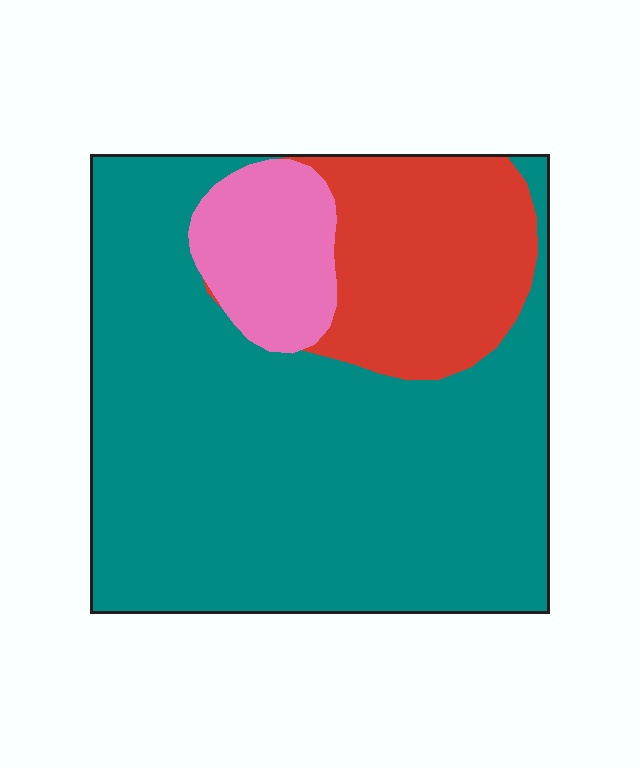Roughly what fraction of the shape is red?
Red covers 20% of the shape.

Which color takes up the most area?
Teal, at roughly 70%.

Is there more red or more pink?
Red.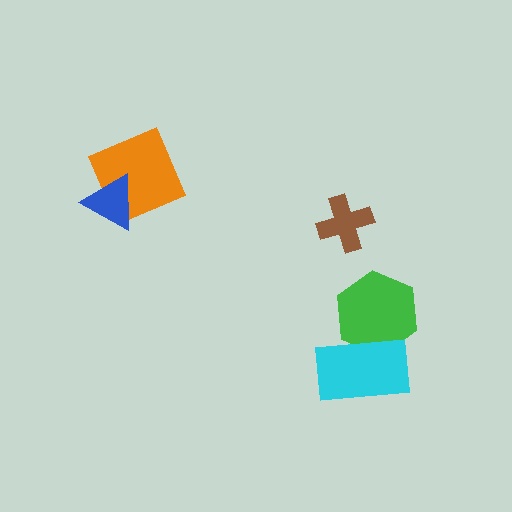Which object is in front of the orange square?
The blue triangle is in front of the orange square.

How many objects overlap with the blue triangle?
1 object overlaps with the blue triangle.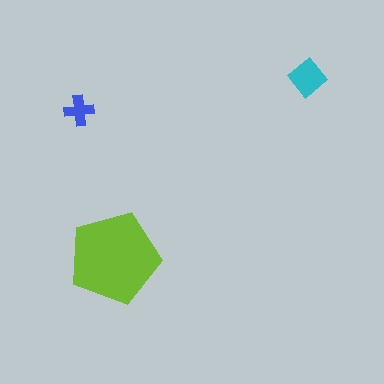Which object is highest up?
The cyan diamond is topmost.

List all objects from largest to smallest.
The lime pentagon, the cyan diamond, the blue cross.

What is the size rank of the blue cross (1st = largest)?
3rd.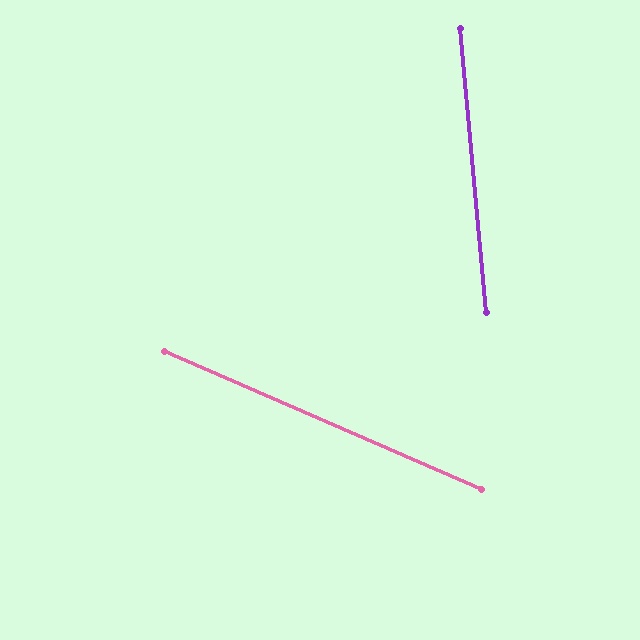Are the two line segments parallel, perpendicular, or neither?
Neither parallel nor perpendicular — they differ by about 61°.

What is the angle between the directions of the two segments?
Approximately 61 degrees.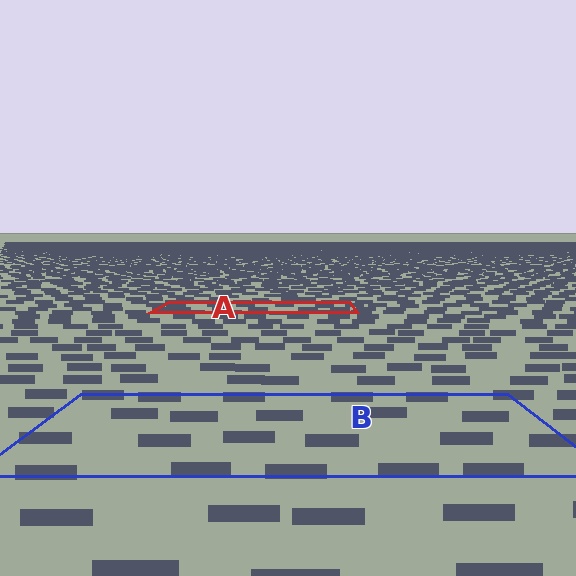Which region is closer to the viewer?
Region B is closer. The texture elements there are larger and more spread out.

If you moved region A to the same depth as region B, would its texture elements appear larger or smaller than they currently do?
They would appear larger. At a closer depth, the same texture elements are projected at a bigger on-screen size.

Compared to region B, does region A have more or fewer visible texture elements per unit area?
Region A has more texture elements per unit area — they are packed more densely because it is farther away.